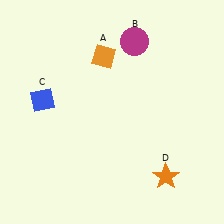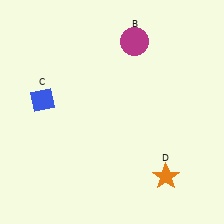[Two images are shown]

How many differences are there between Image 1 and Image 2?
There is 1 difference between the two images.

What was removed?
The orange diamond (A) was removed in Image 2.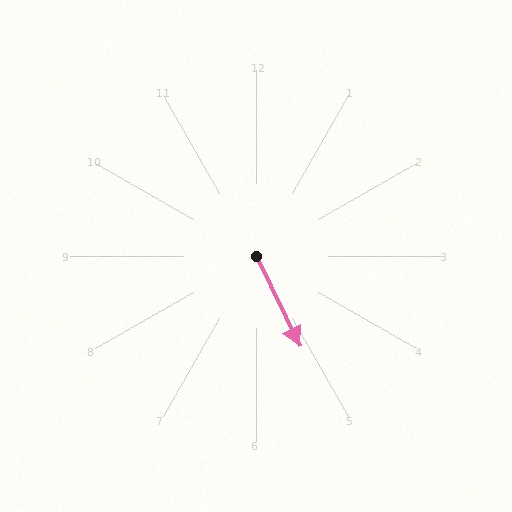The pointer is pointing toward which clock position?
Roughly 5 o'clock.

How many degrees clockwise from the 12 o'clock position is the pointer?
Approximately 154 degrees.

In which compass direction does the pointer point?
Southeast.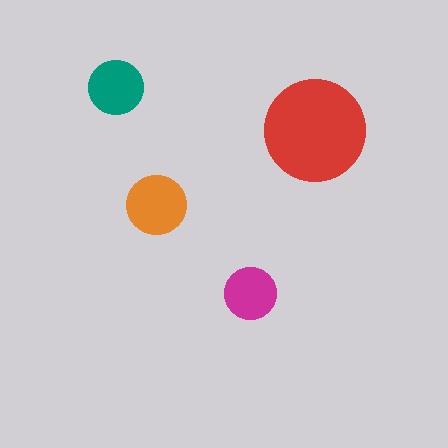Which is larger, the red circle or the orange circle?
The red one.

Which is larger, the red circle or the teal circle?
The red one.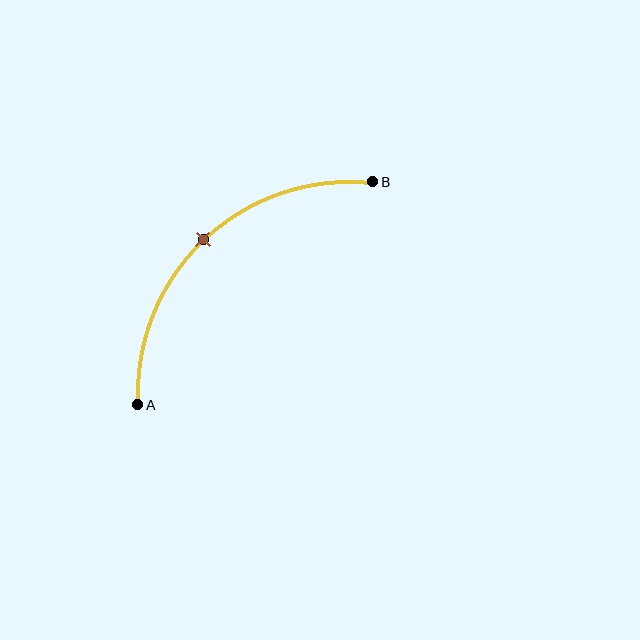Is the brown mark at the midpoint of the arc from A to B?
Yes. The brown mark lies on the arc at equal arc-length from both A and B — it is the arc midpoint.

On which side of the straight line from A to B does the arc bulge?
The arc bulges above and to the left of the straight line connecting A and B.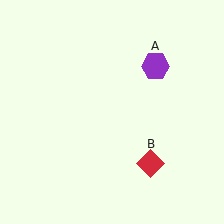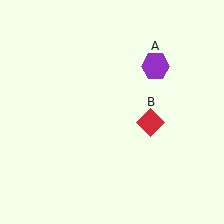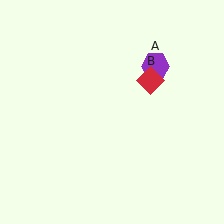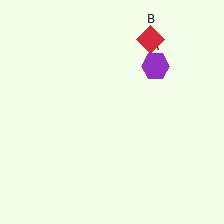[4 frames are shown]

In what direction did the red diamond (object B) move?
The red diamond (object B) moved up.